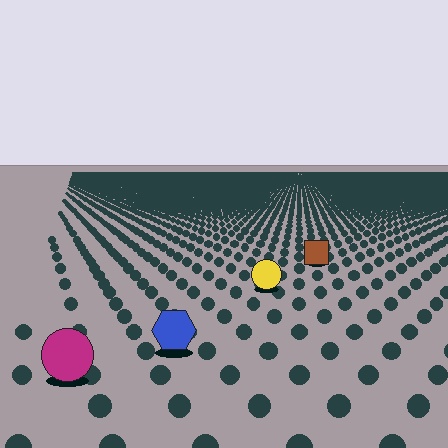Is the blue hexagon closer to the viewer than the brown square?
Yes. The blue hexagon is closer — you can tell from the texture gradient: the ground texture is coarser near it.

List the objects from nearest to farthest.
From nearest to farthest: the magenta circle, the blue hexagon, the yellow circle, the brown square.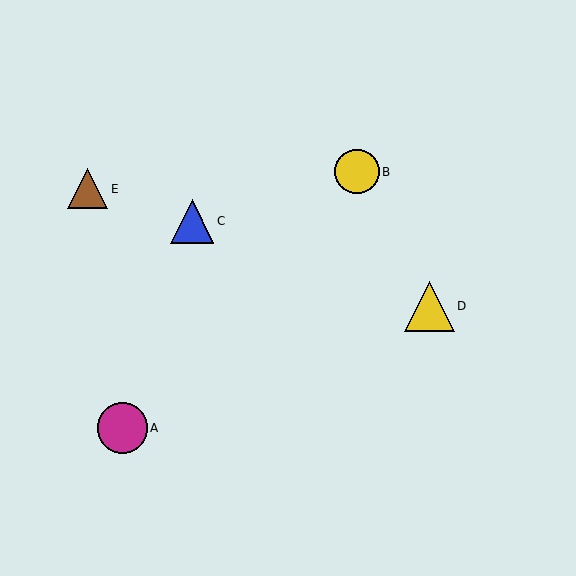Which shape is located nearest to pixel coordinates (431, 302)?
The yellow triangle (labeled D) at (429, 306) is nearest to that location.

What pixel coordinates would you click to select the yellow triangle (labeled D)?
Click at (429, 306) to select the yellow triangle D.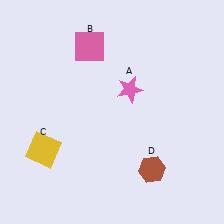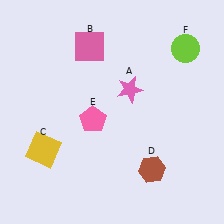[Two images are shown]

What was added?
A pink pentagon (E), a lime circle (F) were added in Image 2.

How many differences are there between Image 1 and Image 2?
There are 2 differences between the two images.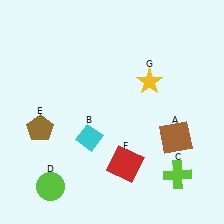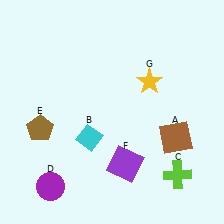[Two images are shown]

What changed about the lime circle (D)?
In Image 1, D is lime. In Image 2, it changed to purple.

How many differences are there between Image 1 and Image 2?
There are 2 differences between the two images.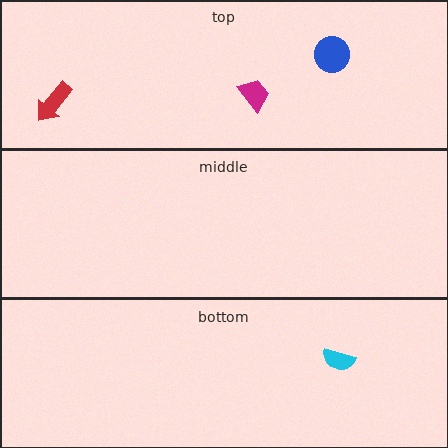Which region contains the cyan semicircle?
The bottom region.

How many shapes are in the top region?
3.